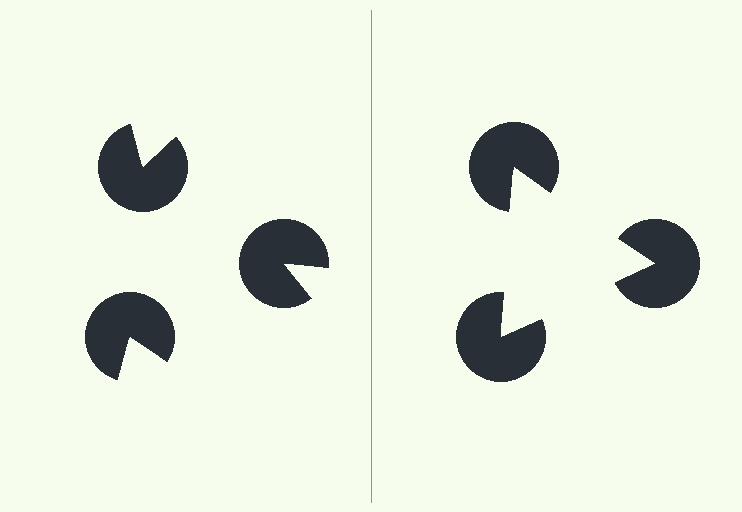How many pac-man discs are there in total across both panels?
6 — 3 on each side.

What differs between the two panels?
The pac-man discs are positioned identically on both sides; only the wedge orientations differ. On the right they align to a triangle; on the left they are misaligned.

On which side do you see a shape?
An illusory triangle appears on the right side. On the left side the wedge cuts are rotated, so no coherent shape forms.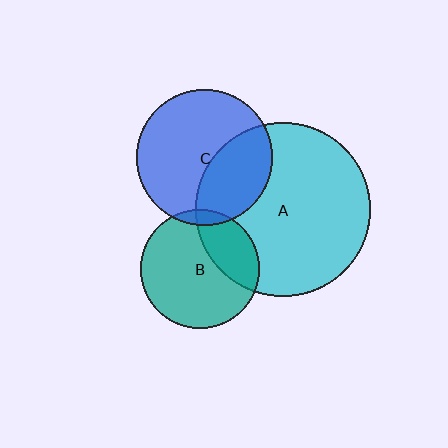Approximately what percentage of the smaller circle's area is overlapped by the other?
Approximately 30%.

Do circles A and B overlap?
Yes.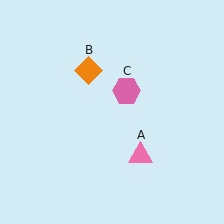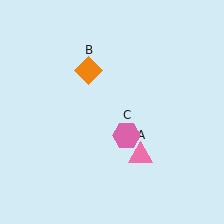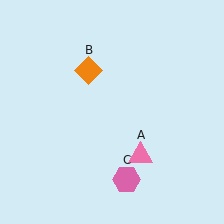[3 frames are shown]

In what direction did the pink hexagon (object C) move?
The pink hexagon (object C) moved down.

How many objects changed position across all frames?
1 object changed position: pink hexagon (object C).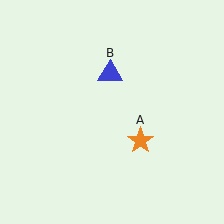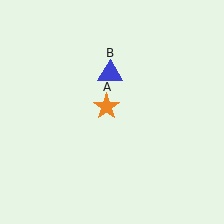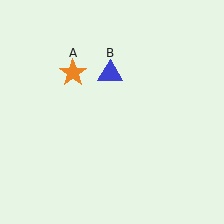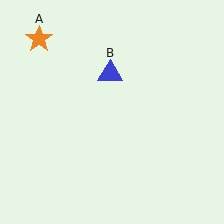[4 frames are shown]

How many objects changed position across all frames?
1 object changed position: orange star (object A).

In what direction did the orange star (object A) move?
The orange star (object A) moved up and to the left.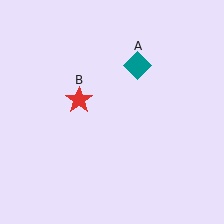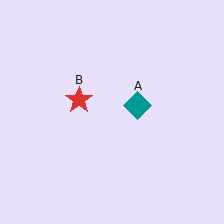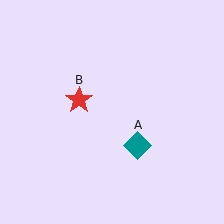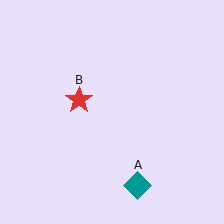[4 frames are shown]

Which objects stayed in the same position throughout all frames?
Red star (object B) remained stationary.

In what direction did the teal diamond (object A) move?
The teal diamond (object A) moved down.